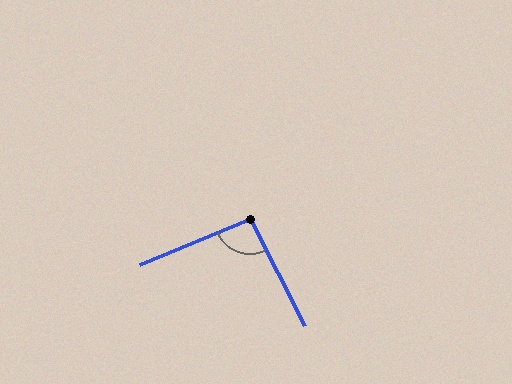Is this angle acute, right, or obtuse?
It is approximately a right angle.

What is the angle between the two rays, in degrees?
Approximately 95 degrees.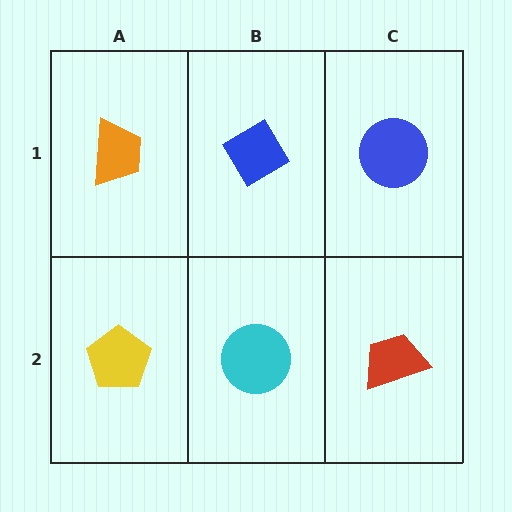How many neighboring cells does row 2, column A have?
2.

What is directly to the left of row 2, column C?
A cyan circle.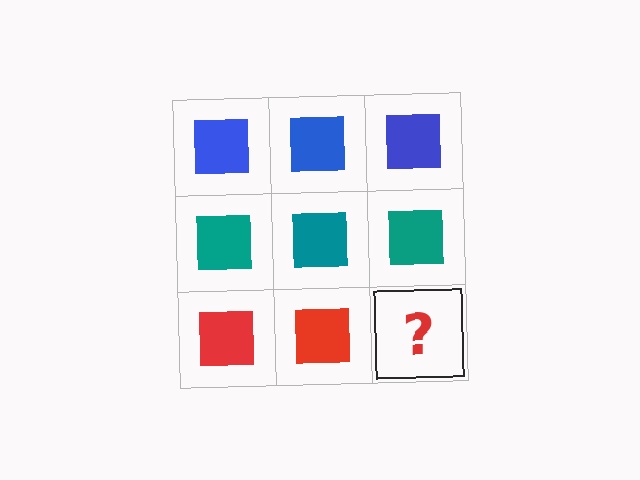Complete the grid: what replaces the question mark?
The question mark should be replaced with a red square.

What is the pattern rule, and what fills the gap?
The rule is that each row has a consistent color. The gap should be filled with a red square.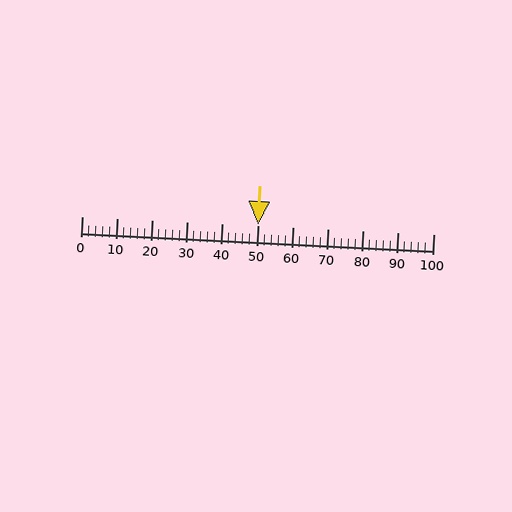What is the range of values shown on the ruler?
The ruler shows values from 0 to 100.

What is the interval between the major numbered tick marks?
The major tick marks are spaced 10 units apart.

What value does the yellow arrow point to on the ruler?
The yellow arrow points to approximately 50.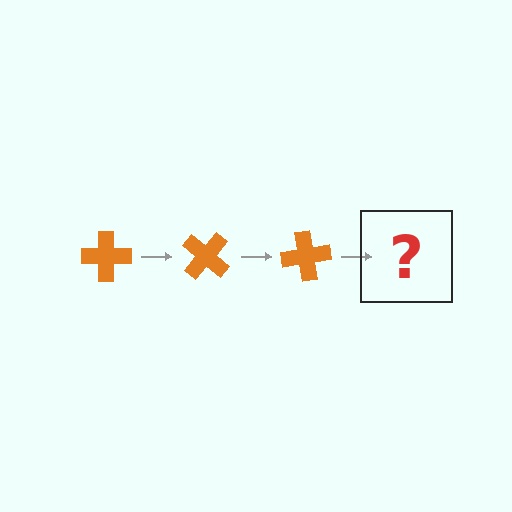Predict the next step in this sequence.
The next step is an orange cross rotated 120 degrees.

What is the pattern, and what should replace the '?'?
The pattern is that the cross rotates 40 degrees each step. The '?' should be an orange cross rotated 120 degrees.